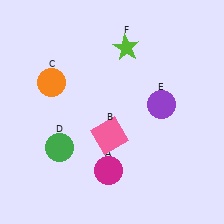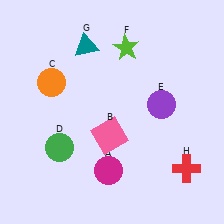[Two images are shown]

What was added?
A teal triangle (G), a red cross (H) were added in Image 2.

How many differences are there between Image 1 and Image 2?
There are 2 differences between the two images.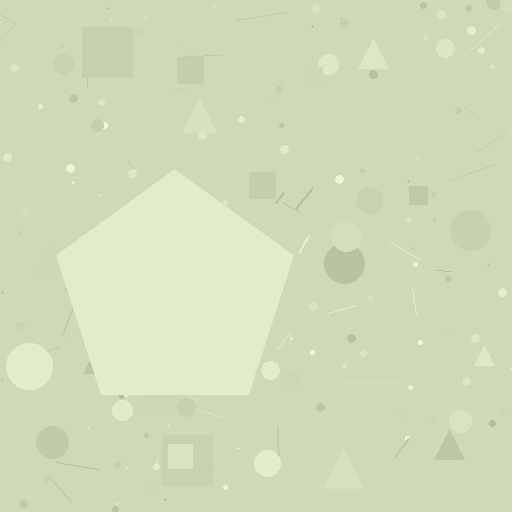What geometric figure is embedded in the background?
A pentagon is embedded in the background.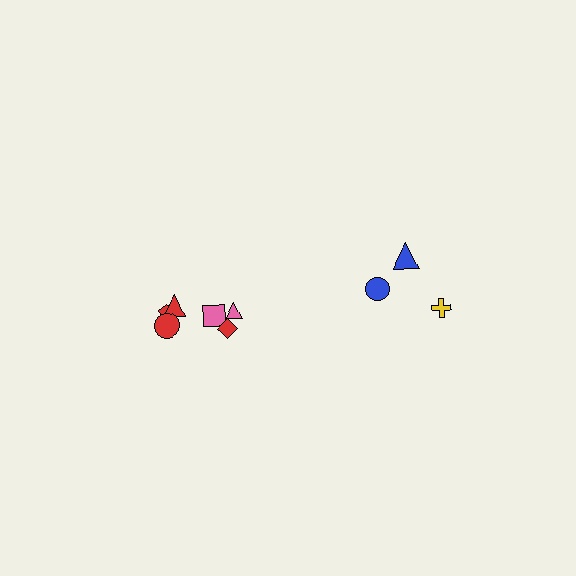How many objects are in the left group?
There are 6 objects.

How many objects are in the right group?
There are 3 objects.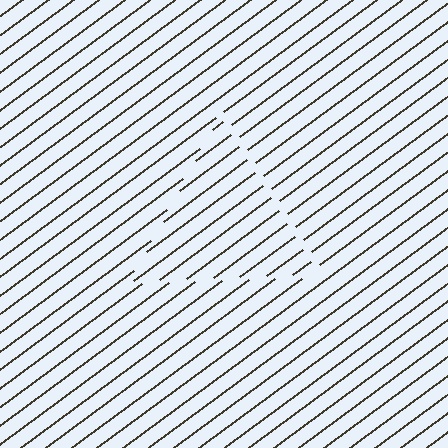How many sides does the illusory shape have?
3 sides — the line-ends trace a triangle.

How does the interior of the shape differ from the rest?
The interior of the shape contains the same grating, shifted by half a period — the contour is defined by the phase discontinuity where line-ends from the inner and outer gratings abut.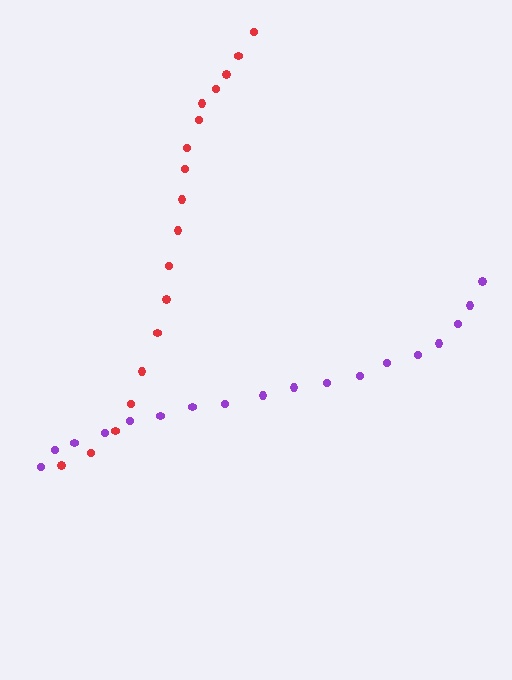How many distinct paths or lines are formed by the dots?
There are 2 distinct paths.